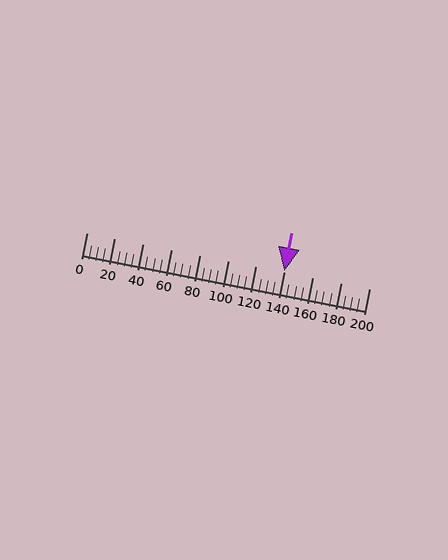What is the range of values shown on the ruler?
The ruler shows values from 0 to 200.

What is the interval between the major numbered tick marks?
The major tick marks are spaced 20 units apart.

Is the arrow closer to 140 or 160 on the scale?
The arrow is closer to 140.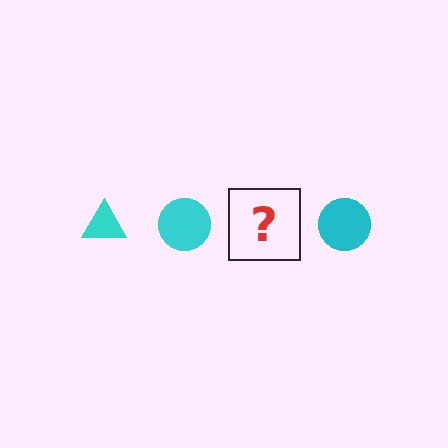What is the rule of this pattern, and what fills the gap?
The rule is that the pattern cycles through triangle, circle shapes in cyan. The gap should be filled with a cyan triangle.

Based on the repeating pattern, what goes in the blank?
The blank should be a cyan triangle.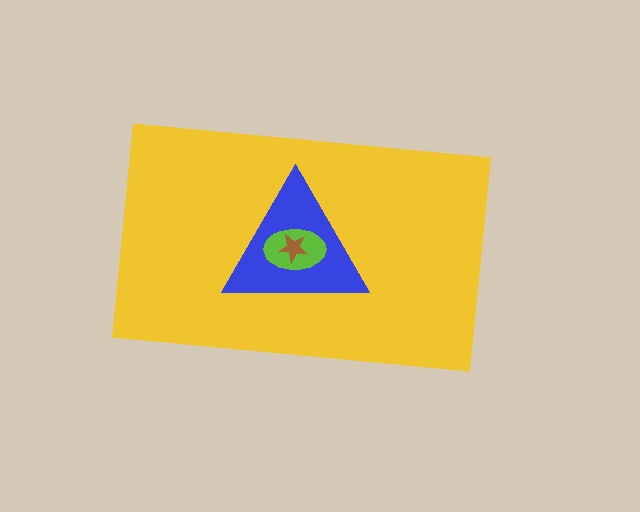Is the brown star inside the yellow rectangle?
Yes.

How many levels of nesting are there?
4.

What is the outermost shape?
The yellow rectangle.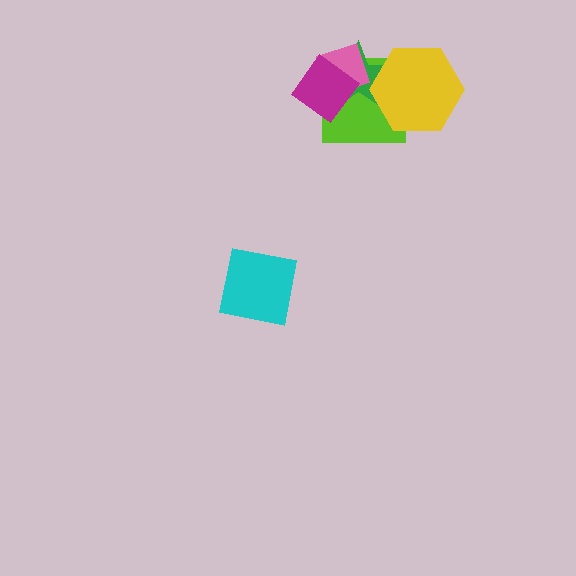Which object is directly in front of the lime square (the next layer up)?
The green star is directly in front of the lime square.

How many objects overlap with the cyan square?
0 objects overlap with the cyan square.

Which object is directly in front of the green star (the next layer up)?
The pink diamond is directly in front of the green star.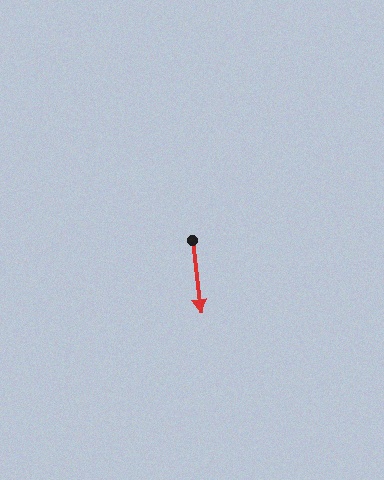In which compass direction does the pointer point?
South.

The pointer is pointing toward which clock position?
Roughly 6 o'clock.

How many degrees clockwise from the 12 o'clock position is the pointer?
Approximately 173 degrees.